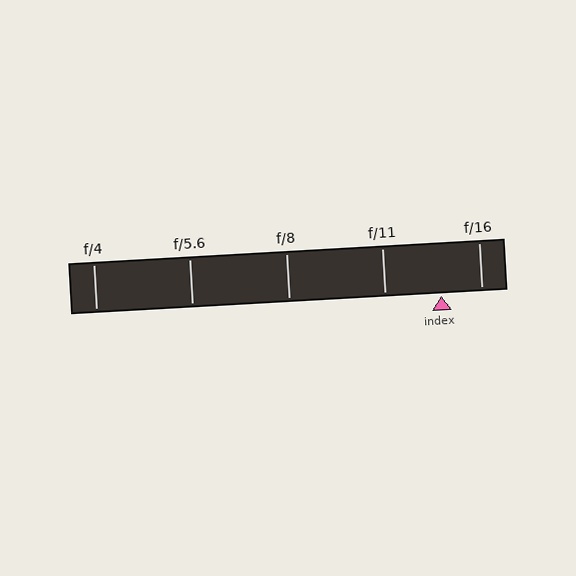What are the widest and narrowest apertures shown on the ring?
The widest aperture shown is f/4 and the narrowest is f/16.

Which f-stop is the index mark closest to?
The index mark is closest to f/16.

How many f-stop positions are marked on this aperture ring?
There are 5 f-stop positions marked.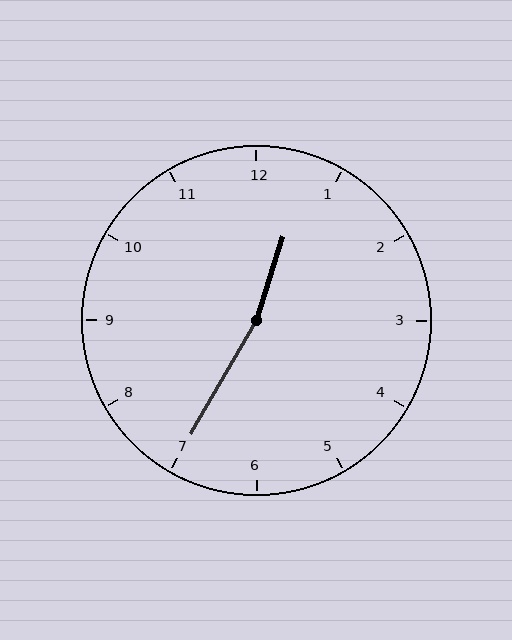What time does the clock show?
12:35.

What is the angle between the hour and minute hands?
Approximately 168 degrees.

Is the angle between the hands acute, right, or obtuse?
It is obtuse.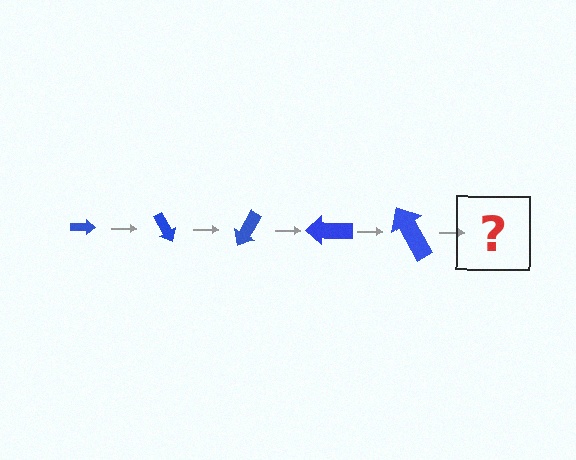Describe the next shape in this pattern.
It should be an arrow, larger than the previous one and rotated 300 degrees from the start.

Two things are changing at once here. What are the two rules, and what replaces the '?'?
The two rules are that the arrow grows larger each step and it rotates 60 degrees each step. The '?' should be an arrow, larger than the previous one and rotated 300 degrees from the start.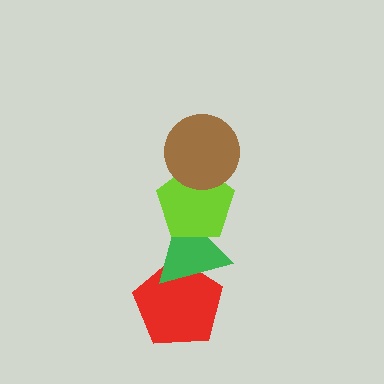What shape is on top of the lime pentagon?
The brown circle is on top of the lime pentagon.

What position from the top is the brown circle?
The brown circle is 1st from the top.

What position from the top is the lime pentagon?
The lime pentagon is 2nd from the top.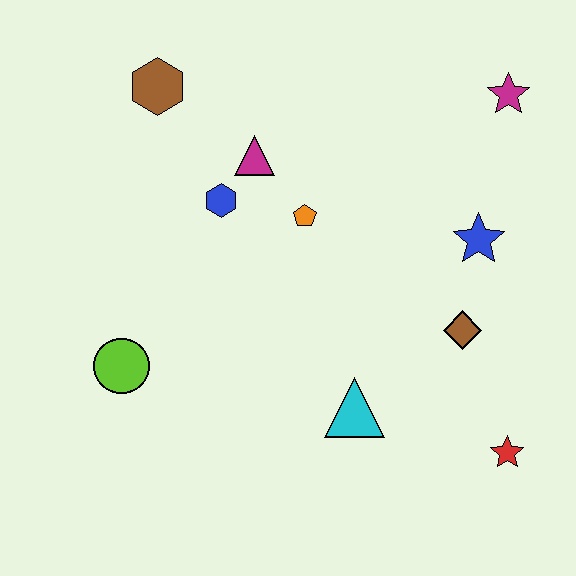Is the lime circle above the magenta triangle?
No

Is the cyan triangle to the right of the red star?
No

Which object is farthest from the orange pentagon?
The red star is farthest from the orange pentagon.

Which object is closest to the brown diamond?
The blue star is closest to the brown diamond.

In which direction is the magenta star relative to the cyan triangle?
The magenta star is above the cyan triangle.